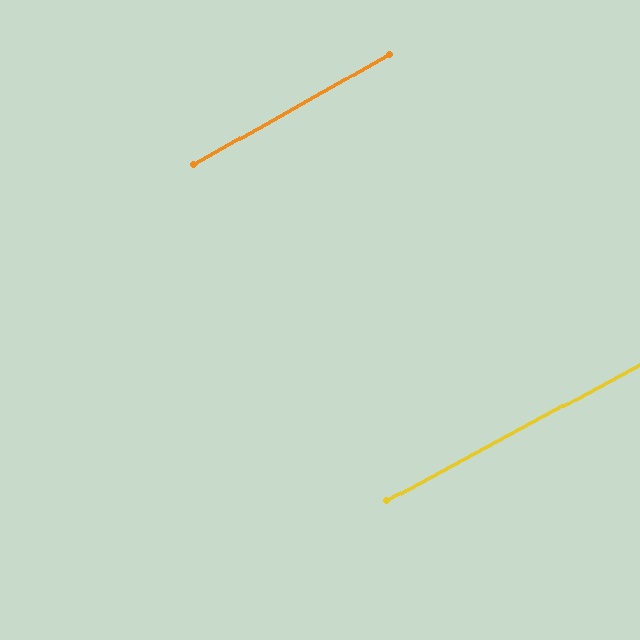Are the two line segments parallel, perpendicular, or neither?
Parallel — their directions differ by only 1.1°.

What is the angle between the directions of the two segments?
Approximately 1 degree.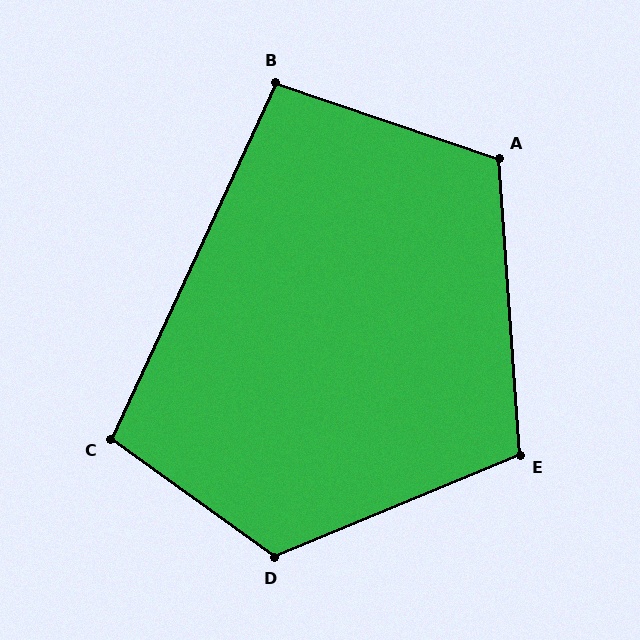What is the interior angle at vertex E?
Approximately 109 degrees (obtuse).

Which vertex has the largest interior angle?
D, at approximately 122 degrees.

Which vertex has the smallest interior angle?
B, at approximately 96 degrees.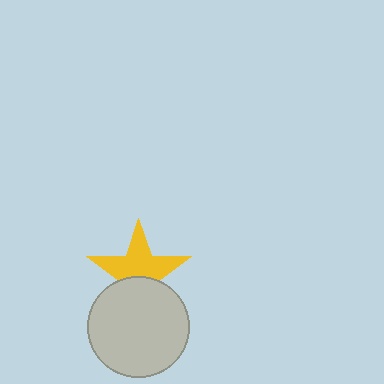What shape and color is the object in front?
The object in front is a light gray circle.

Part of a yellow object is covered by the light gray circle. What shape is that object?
It is a star.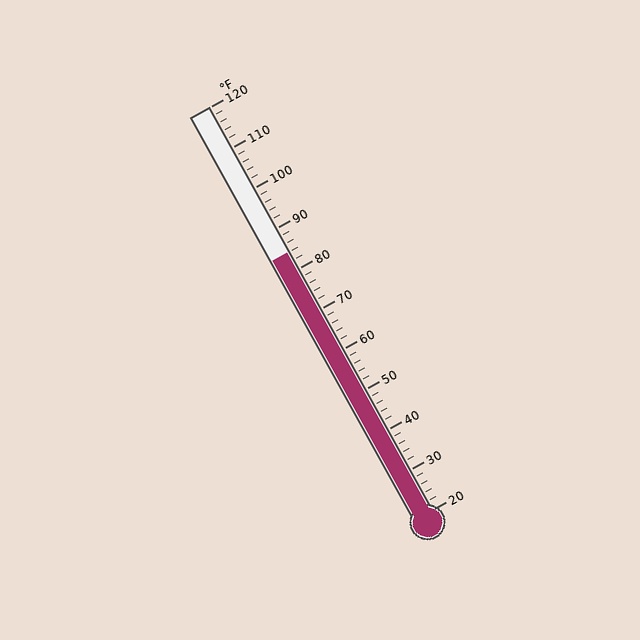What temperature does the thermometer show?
The thermometer shows approximately 84°F.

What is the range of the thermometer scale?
The thermometer scale ranges from 20°F to 120°F.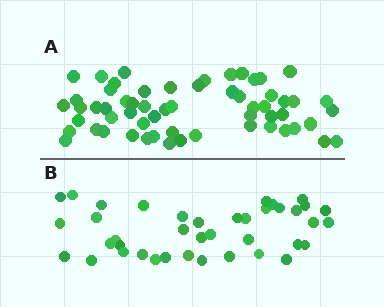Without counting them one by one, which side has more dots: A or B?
Region A (the top region) has more dots.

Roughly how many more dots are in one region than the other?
Region A has approximately 20 more dots than region B.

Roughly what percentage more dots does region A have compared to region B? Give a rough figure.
About 50% more.